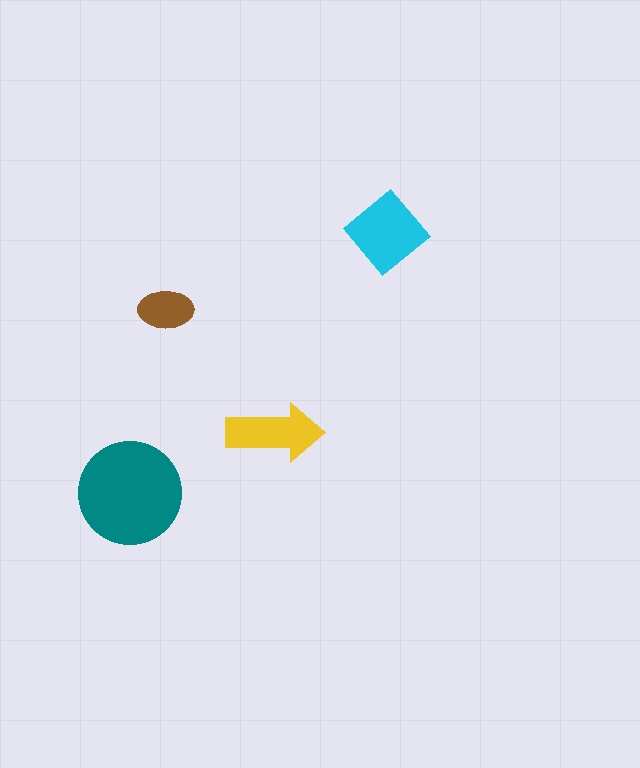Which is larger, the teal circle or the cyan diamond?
The teal circle.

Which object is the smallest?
The brown ellipse.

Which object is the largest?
The teal circle.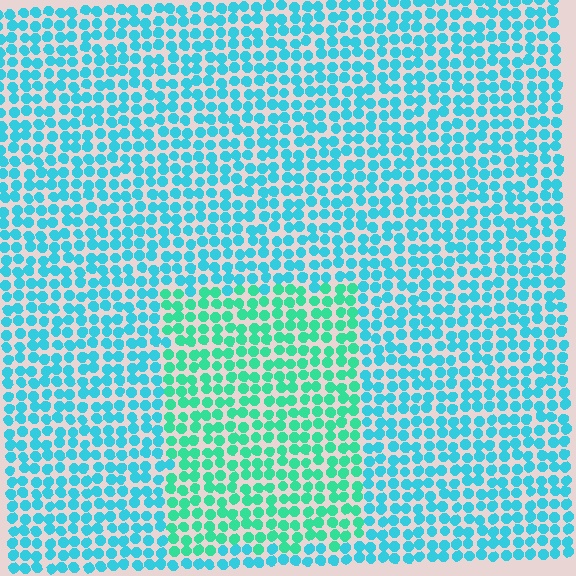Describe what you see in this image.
The image is filled with small cyan elements in a uniform arrangement. A rectangle-shaped region is visible where the elements are tinted to a slightly different hue, forming a subtle color boundary.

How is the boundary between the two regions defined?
The boundary is defined purely by a slight shift in hue (about 32 degrees). Spacing, size, and orientation are identical on both sides.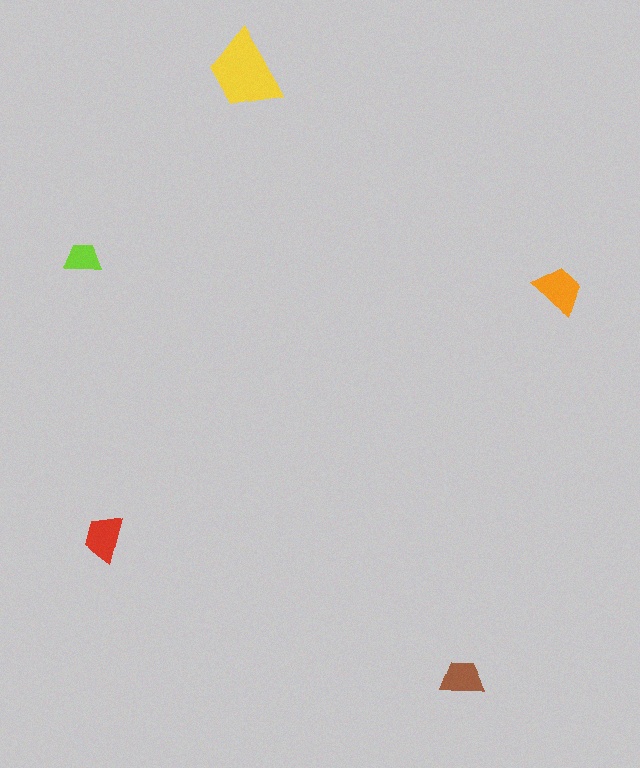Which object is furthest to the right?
The orange trapezoid is rightmost.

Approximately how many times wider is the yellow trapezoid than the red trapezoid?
About 1.5 times wider.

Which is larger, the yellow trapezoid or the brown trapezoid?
The yellow one.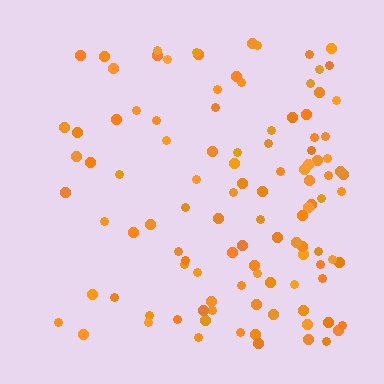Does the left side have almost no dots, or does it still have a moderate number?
Still a moderate number, just noticeably fewer than the right.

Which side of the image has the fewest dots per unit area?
The left.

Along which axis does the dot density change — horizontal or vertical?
Horizontal.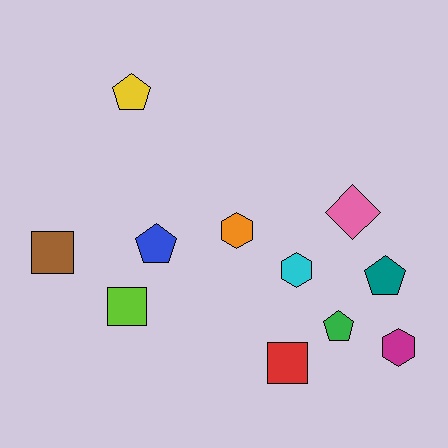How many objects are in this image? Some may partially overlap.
There are 11 objects.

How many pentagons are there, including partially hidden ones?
There are 4 pentagons.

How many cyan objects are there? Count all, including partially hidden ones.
There is 1 cyan object.